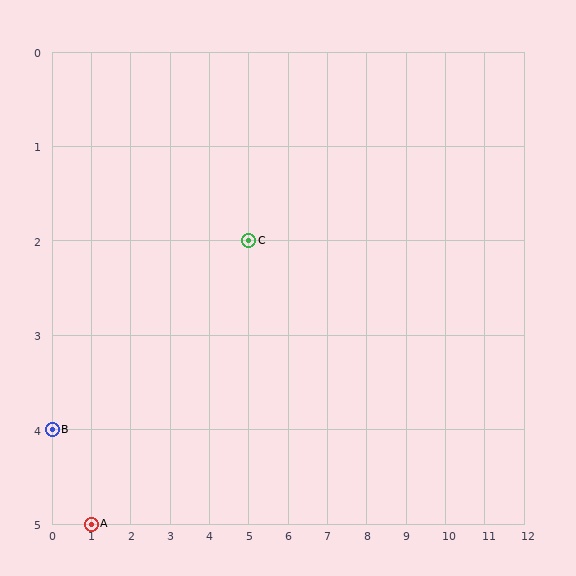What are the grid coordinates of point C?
Point C is at grid coordinates (5, 2).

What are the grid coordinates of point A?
Point A is at grid coordinates (1, 5).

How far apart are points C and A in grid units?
Points C and A are 4 columns and 3 rows apart (about 5.0 grid units diagonally).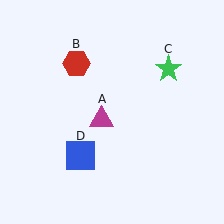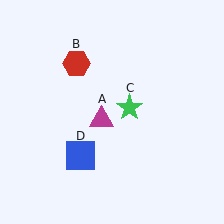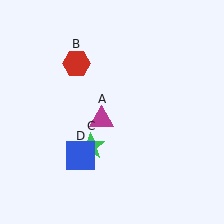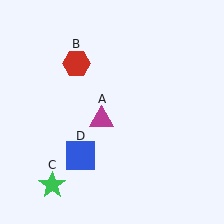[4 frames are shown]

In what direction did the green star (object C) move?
The green star (object C) moved down and to the left.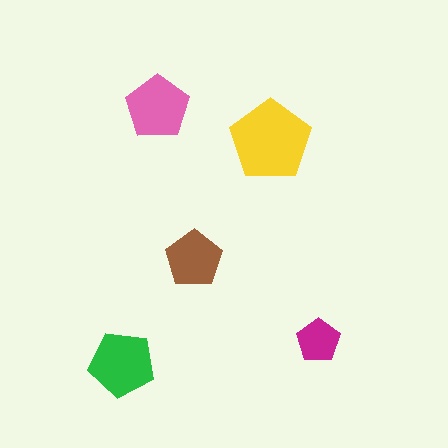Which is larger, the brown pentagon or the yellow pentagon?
The yellow one.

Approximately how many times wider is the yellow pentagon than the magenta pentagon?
About 2 times wider.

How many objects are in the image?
There are 5 objects in the image.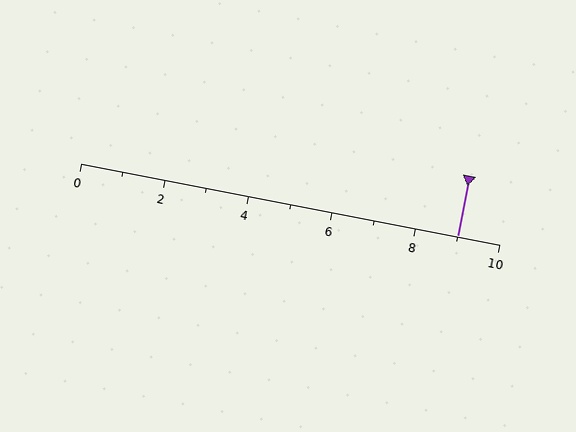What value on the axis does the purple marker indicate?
The marker indicates approximately 9.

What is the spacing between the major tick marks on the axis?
The major ticks are spaced 2 apart.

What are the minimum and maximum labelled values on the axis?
The axis runs from 0 to 10.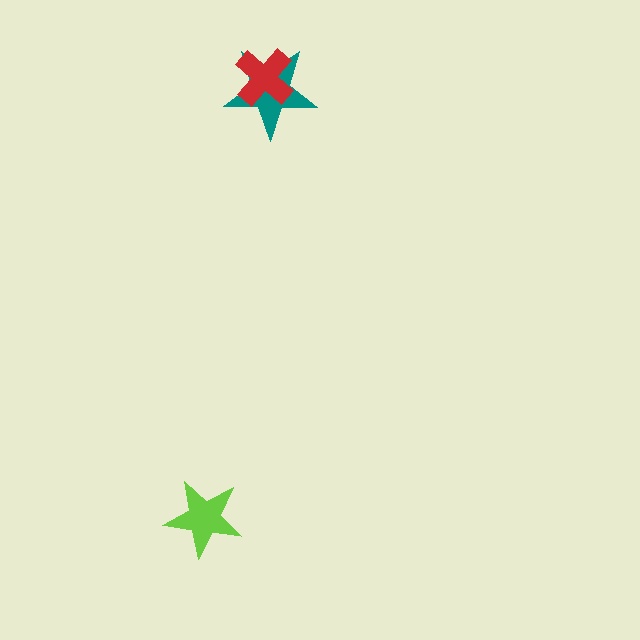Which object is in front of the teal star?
The red cross is in front of the teal star.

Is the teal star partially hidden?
Yes, it is partially covered by another shape.